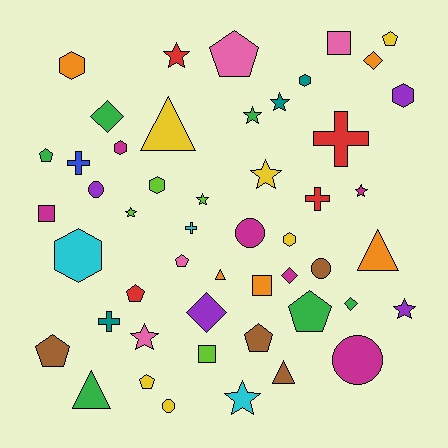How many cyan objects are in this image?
There are 3 cyan objects.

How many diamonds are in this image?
There are 5 diamonds.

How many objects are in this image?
There are 50 objects.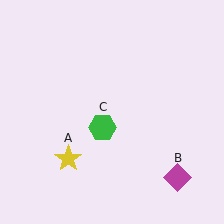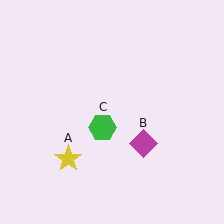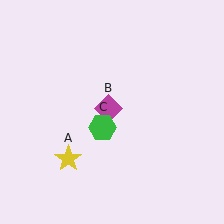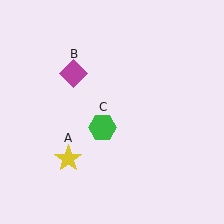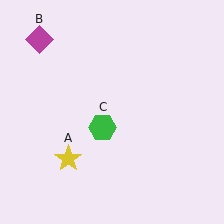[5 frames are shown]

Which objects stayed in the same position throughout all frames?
Yellow star (object A) and green hexagon (object C) remained stationary.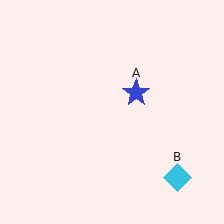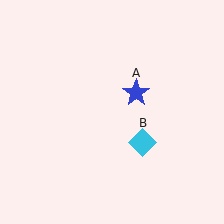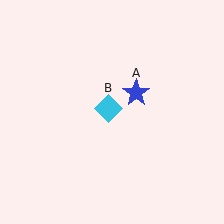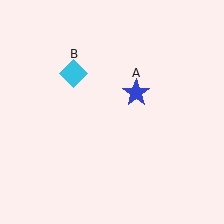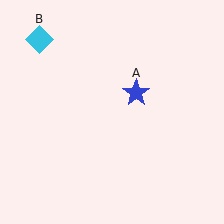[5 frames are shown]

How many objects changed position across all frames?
1 object changed position: cyan diamond (object B).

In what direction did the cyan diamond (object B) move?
The cyan diamond (object B) moved up and to the left.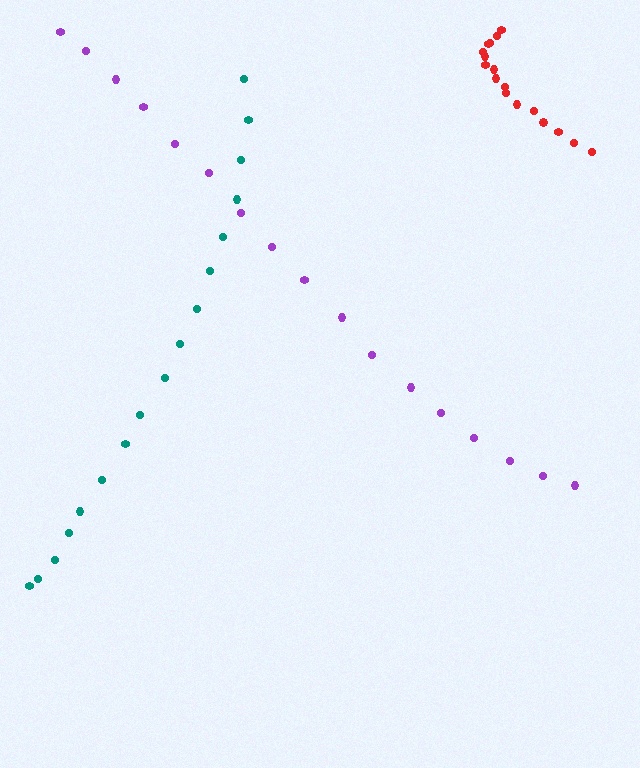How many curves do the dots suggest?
There are 3 distinct paths.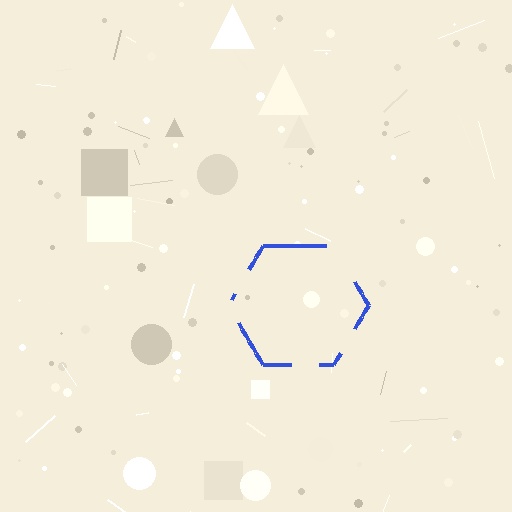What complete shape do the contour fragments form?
The contour fragments form a hexagon.